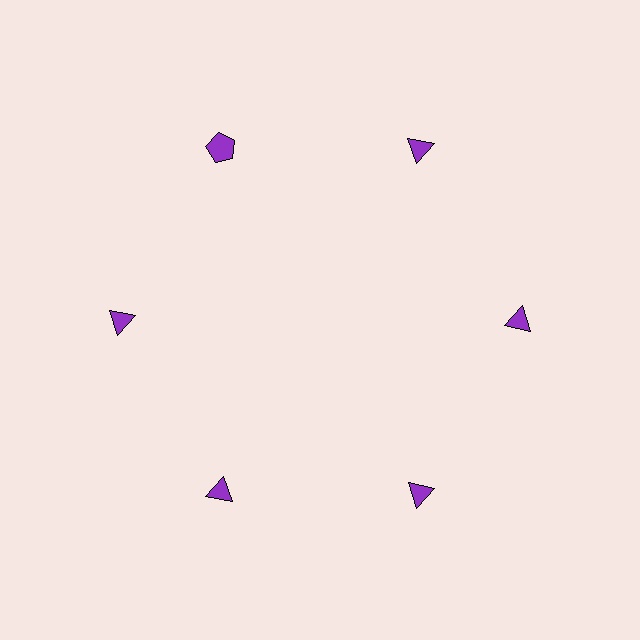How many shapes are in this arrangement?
There are 6 shapes arranged in a ring pattern.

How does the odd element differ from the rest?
It has a different shape: pentagon instead of triangle.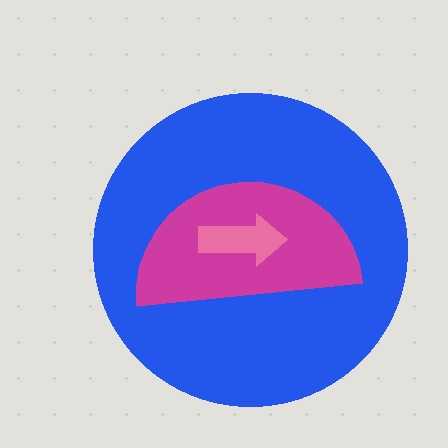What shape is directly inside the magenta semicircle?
The pink arrow.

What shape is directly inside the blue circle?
The magenta semicircle.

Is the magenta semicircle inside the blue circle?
Yes.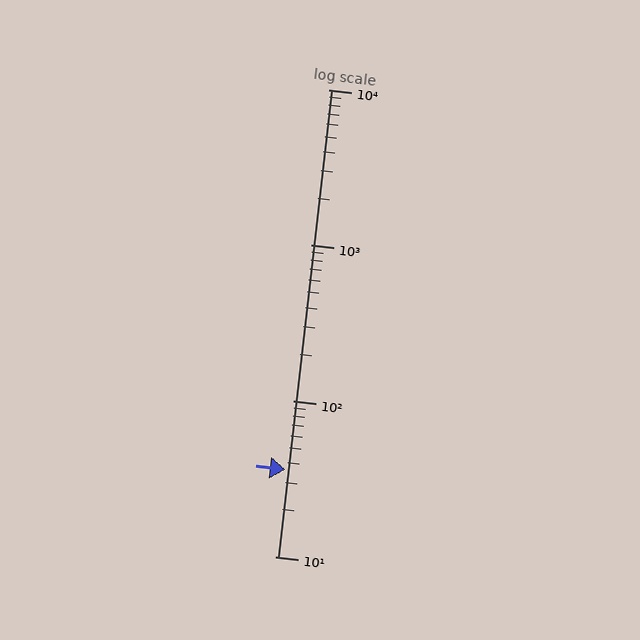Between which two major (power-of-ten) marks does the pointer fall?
The pointer is between 10 and 100.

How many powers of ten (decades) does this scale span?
The scale spans 3 decades, from 10 to 10000.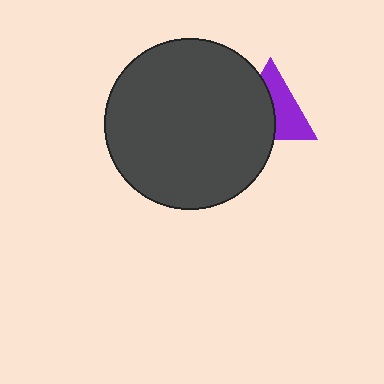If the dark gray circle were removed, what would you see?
You would see the complete purple triangle.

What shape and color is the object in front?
The object in front is a dark gray circle.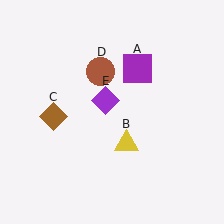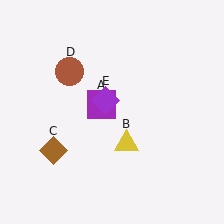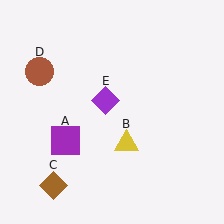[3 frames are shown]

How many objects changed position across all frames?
3 objects changed position: purple square (object A), brown diamond (object C), brown circle (object D).